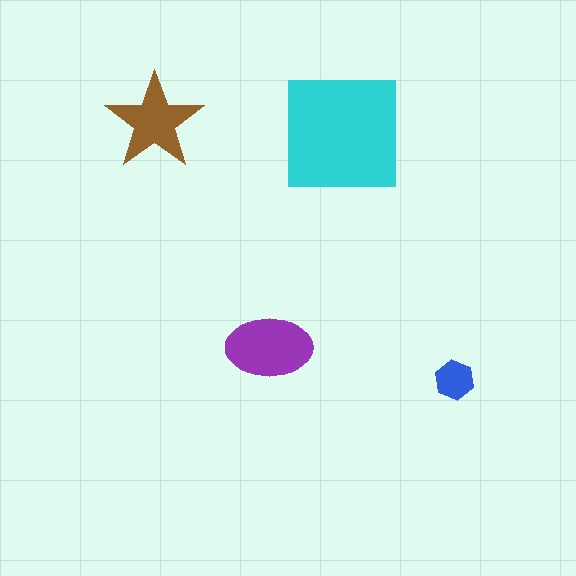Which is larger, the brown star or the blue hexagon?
The brown star.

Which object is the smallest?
The blue hexagon.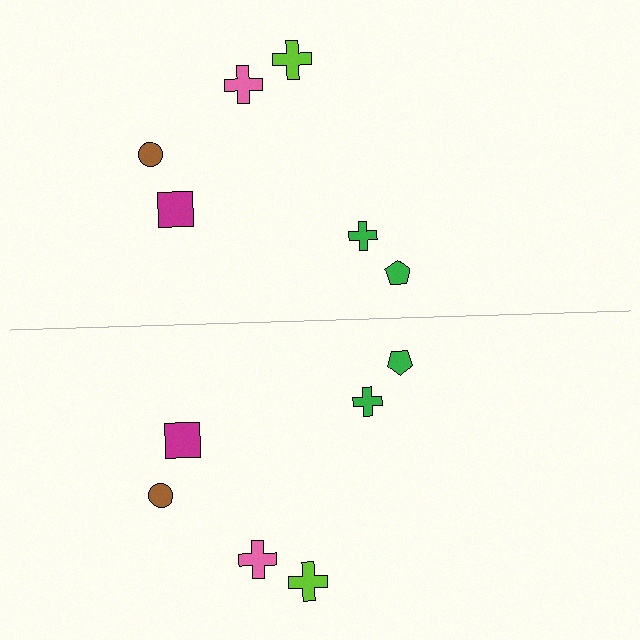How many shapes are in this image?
There are 12 shapes in this image.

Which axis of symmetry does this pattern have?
The pattern has a horizontal axis of symmetry running through the center of the image.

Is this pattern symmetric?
Yes, this pattern has bilateral (reflection) symmetry.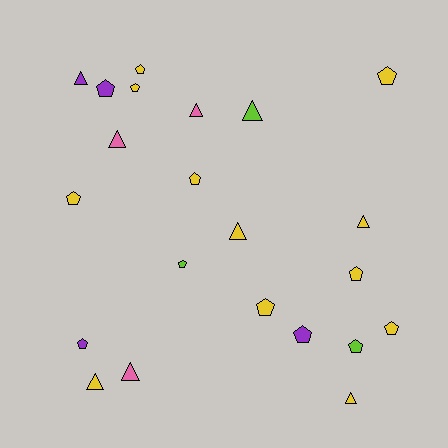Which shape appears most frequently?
Pentagon, with 13 objects.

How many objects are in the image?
There are 22 objects.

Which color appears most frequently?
Yellow, with 12 objects.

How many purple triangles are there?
There is 1 purple triangle.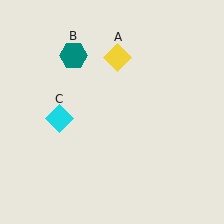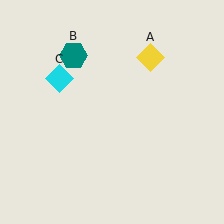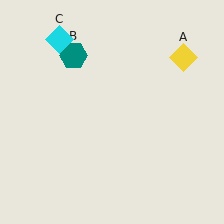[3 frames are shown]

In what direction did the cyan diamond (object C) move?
The cyan diamond (object C) moved up.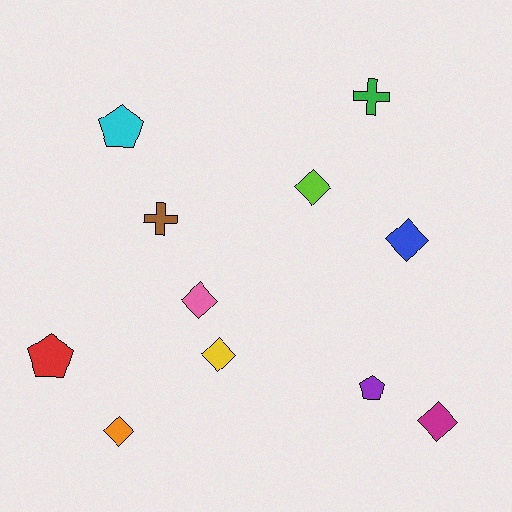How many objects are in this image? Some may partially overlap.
There are 11 objects.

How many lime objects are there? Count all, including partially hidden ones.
There is 1 lime object.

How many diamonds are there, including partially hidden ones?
There are 6 diamonds.